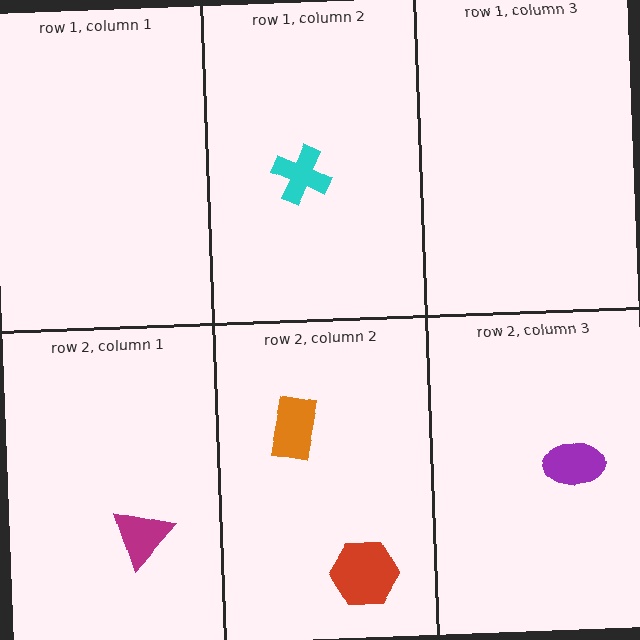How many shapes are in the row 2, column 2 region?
2.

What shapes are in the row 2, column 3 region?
The purple ellipse.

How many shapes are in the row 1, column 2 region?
1.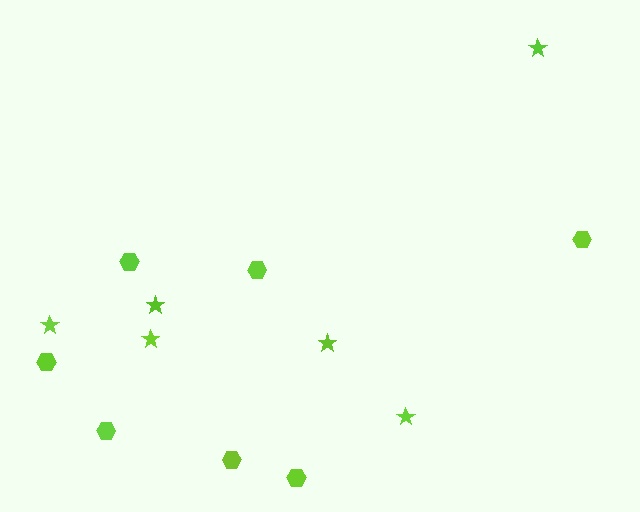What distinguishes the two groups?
There are 2 groups: one group of hexagons (7) and one group of stars (6).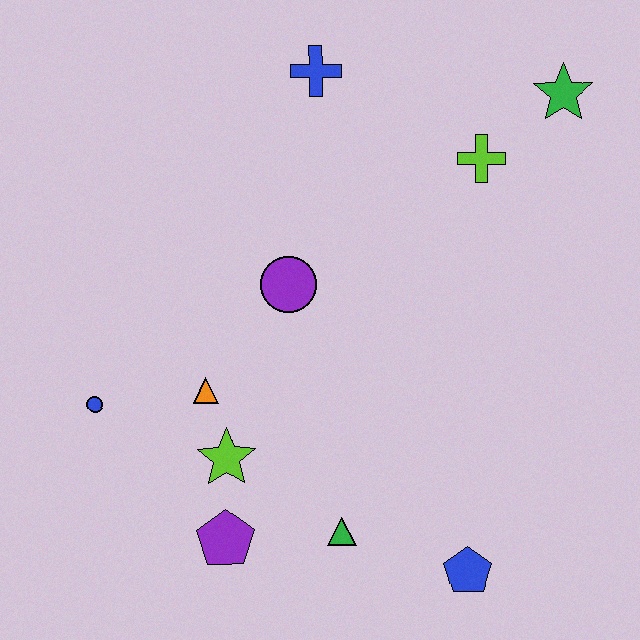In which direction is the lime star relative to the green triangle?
The lime star is to the left of the green triangle.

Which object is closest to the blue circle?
The orange triangle is closest to the blue circle.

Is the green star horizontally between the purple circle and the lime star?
No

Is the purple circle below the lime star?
No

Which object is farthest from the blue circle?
The green star is farthest from the blue circle.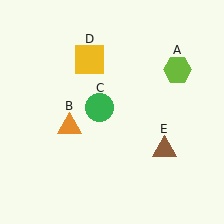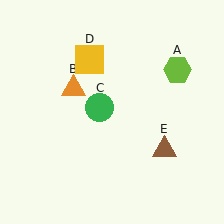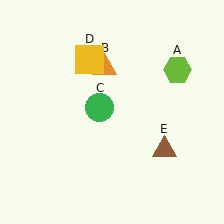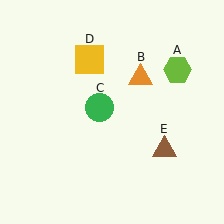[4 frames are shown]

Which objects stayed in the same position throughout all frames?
Lime hexagon (object A) and green circle (object C) and yellow square (object D) and brown triangle (object E) remained stationary.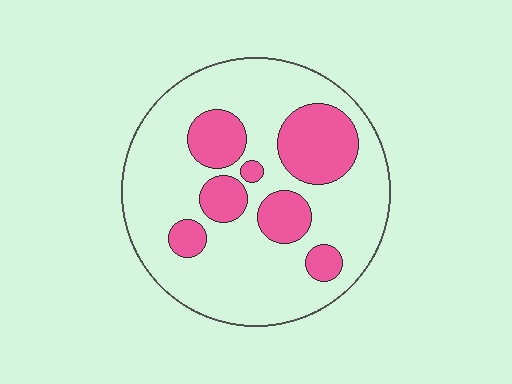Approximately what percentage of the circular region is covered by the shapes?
Approximately 25%.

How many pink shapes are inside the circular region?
7.